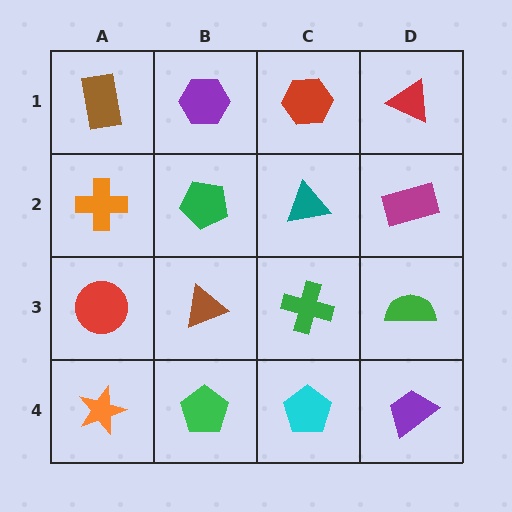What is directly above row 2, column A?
A brown rectangle.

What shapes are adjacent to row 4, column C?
A green cross (row 3, column C), a green pentagon (row 4, column B), a purple trapezoid (row 4, column D).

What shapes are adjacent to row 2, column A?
A brown rectangle (row 1, column A), a red circle (row 3, column A), a green pentagon (row 2, column B).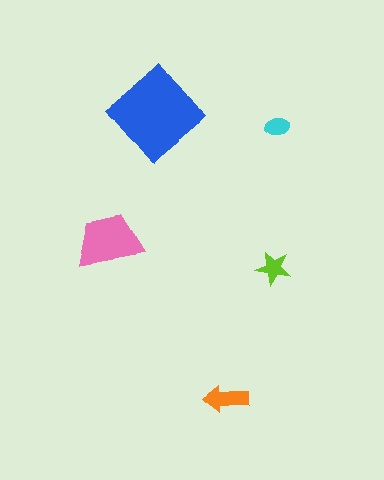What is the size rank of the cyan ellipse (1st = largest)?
5th.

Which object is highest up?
The blue diamond is topmost.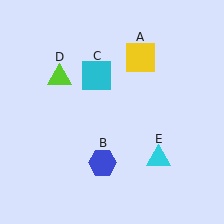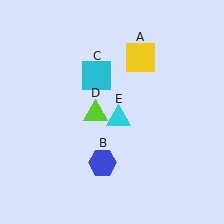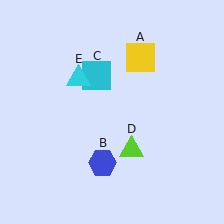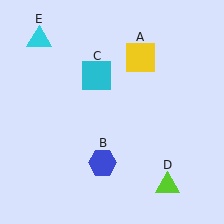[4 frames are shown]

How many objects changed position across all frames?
2 objects changed position: lime triangle (object D), cyan triangle (object E).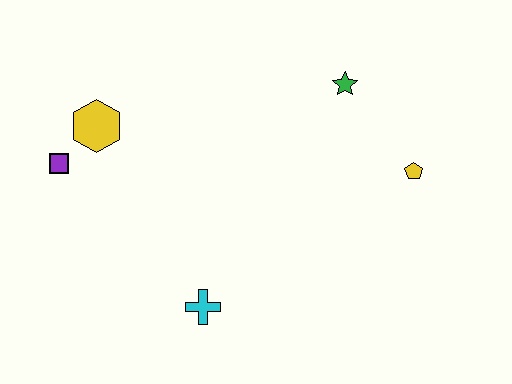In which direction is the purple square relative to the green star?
The purple square is to the left of the green star.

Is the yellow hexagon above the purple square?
Yes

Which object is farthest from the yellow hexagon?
The yellow pentagon is farthest from the yellow hexagon.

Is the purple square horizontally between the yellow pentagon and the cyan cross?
No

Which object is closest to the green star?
The yellow pentagon is closest to the green star.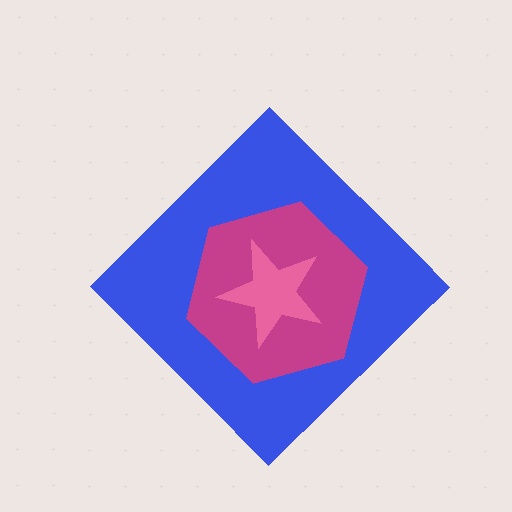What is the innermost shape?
The pink star.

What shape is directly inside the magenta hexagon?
The pink star.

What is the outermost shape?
The blue diamond.